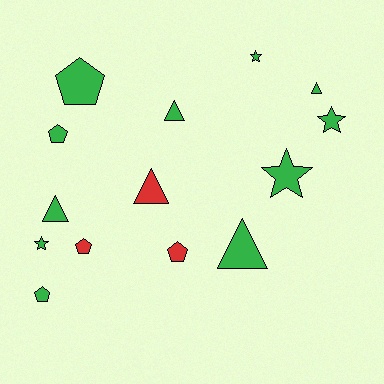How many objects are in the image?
There are 14 objects.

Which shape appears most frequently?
Triangle, with 5 objects.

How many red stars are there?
There are no red stars.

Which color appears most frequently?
Green, with 11 objects.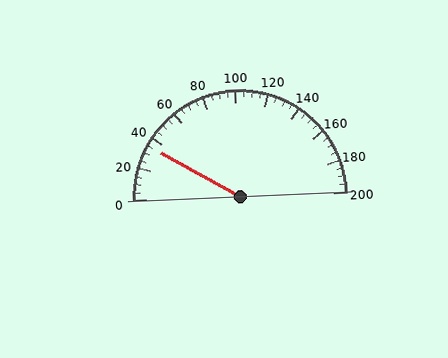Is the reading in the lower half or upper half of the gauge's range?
The reading is in the lower half of the range (0 to 200).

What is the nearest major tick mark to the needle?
The nearest major tick mark is 40.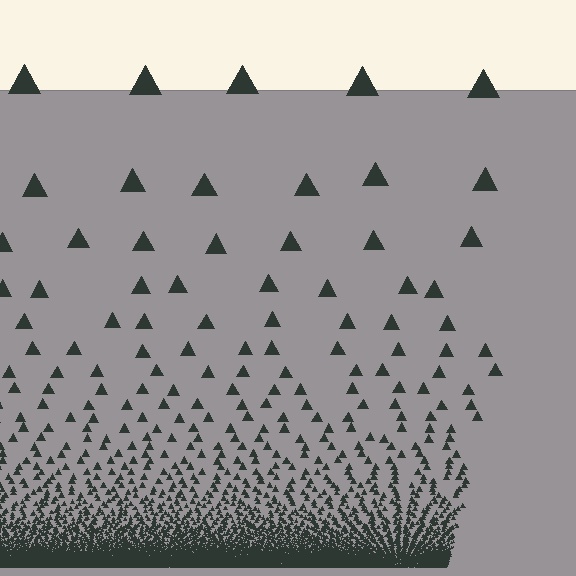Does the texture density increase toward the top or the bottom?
Density increases toward the bottom.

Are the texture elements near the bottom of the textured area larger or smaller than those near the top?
Smaller. The gradient is inverted — elements near the bottom are smaller and denser.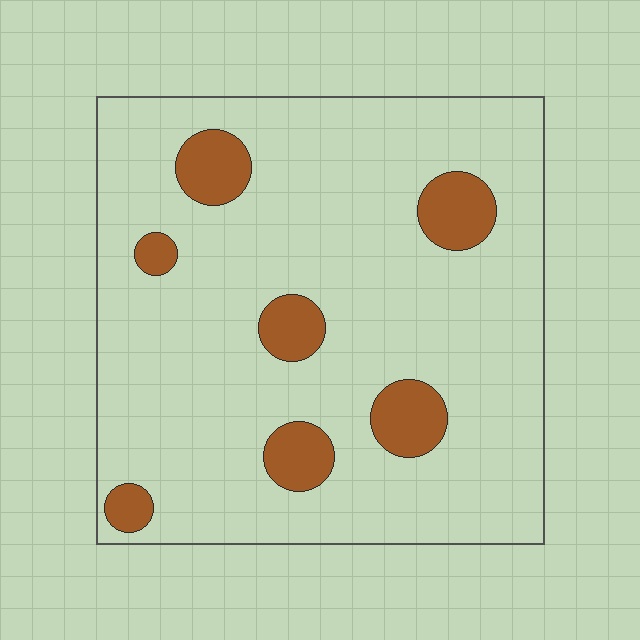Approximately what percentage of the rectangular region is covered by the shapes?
Approximately 15%.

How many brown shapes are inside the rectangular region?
7.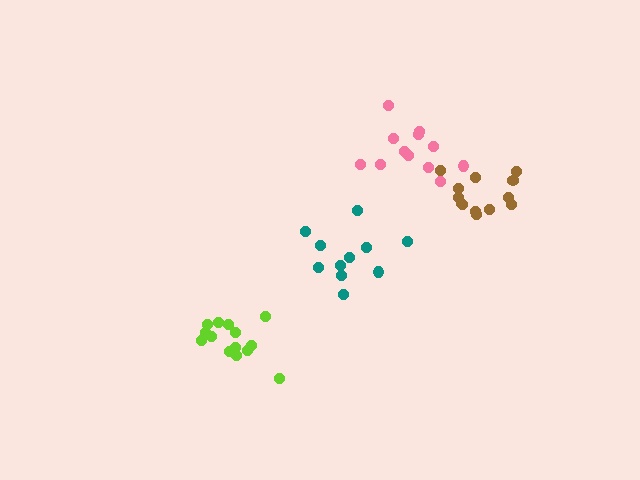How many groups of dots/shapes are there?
There are 4 groups.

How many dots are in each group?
Group 1: 14 dots, Group 2: 12 dots, Group 3: 11 dots, Group 4: 13 dots (50 total).